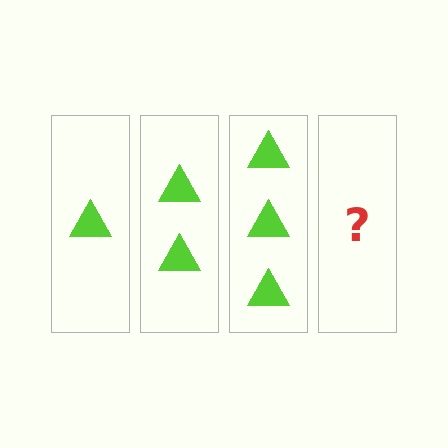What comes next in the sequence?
The next element should be 4 triangles.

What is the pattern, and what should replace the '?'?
The pattern is that each step adds one more triangle. The '?' should be 4 triangles.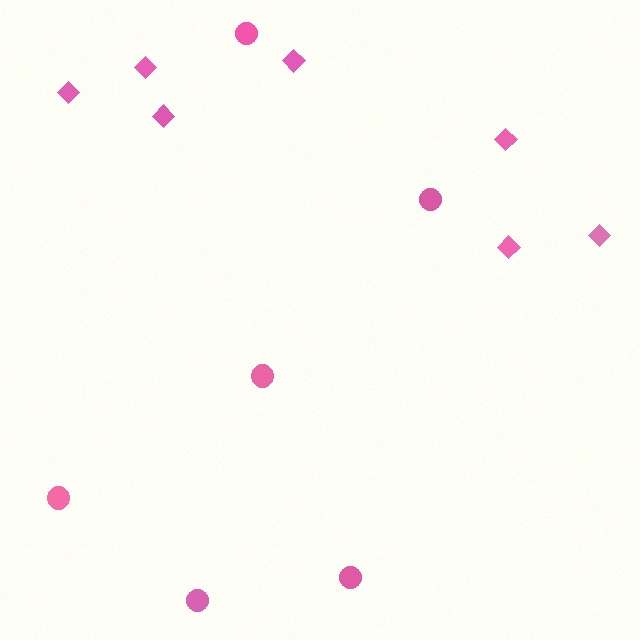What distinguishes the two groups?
There are 2 groups: one group of circles (6) and one group of diamonds (7).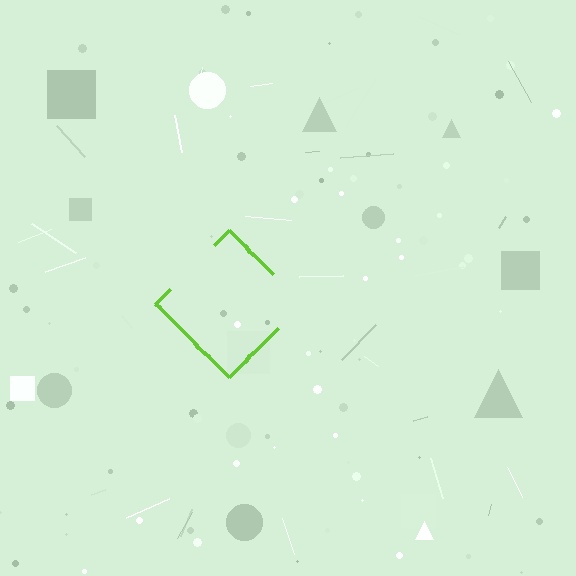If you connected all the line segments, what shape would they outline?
They would outline a diamond.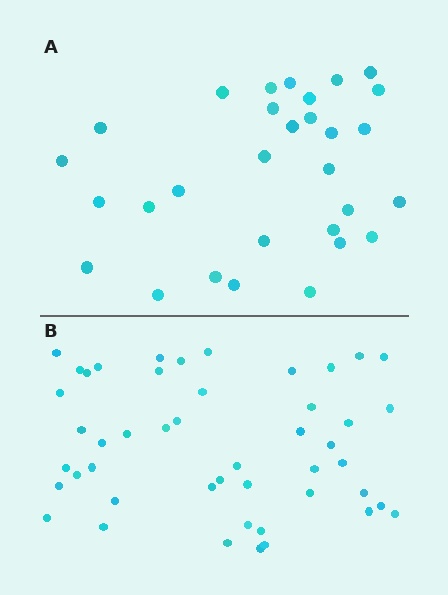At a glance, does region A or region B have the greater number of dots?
Region B (the bottom region) has more dots.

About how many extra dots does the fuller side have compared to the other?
Region B has approximately 15 more dots than region A.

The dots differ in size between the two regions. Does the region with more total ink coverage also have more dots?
No. Region A has more total ink coverage because its dots are larger, but region B actually contains more individual dots. Total area can be misleading — the number of items is what matters here.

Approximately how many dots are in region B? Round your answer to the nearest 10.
About 50 dots. (The exact count is 47, which rounds to 50.)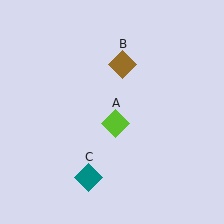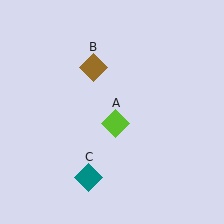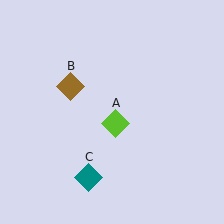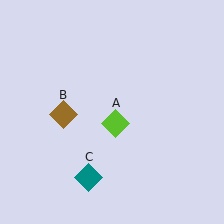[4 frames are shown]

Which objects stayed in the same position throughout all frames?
Lime diamond (object A) and teal diamond (object C) remained stationary.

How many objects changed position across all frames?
1 object changed position: brown diamond (object B).